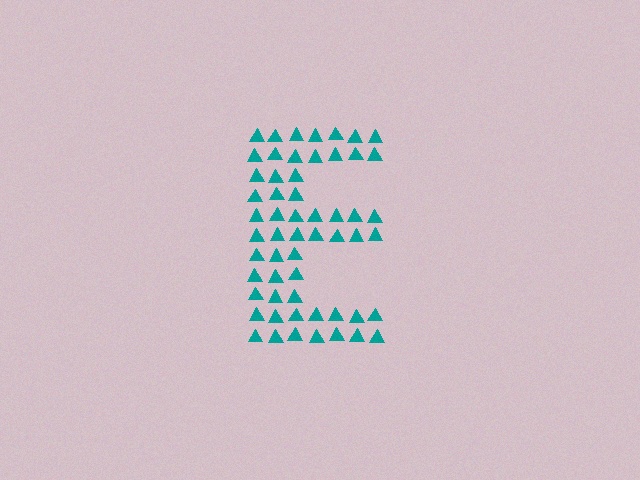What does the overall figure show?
The overall figure shows the letter E.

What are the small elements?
The small elements are triangles.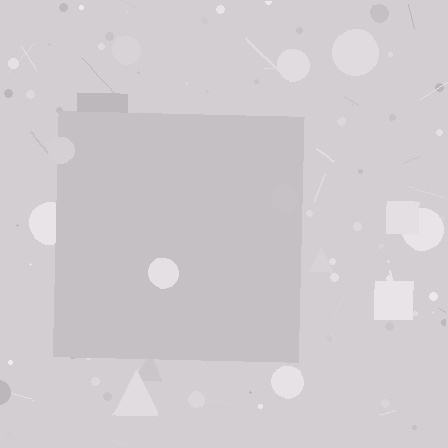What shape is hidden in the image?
A square is hidden in the image.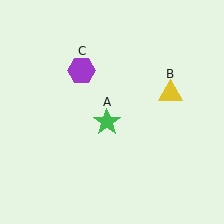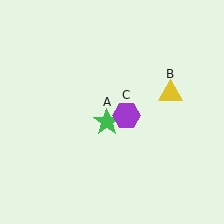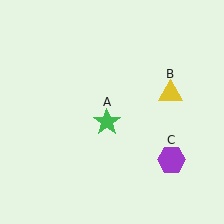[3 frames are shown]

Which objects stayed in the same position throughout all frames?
Green star (object A) and yellow triangle (object B) remained stationary.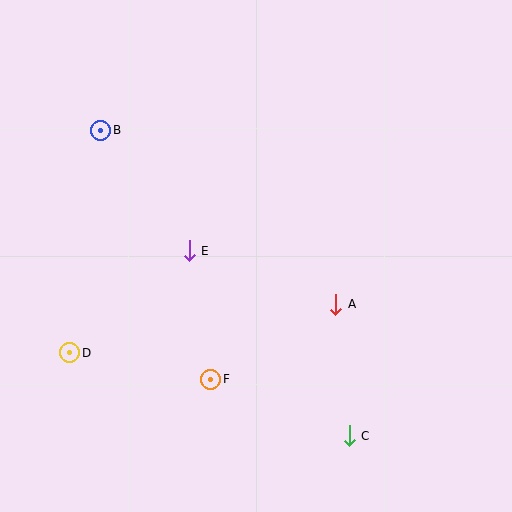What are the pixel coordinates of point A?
Point A is at (336, 304).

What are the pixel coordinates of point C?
Point C is at (349, 436).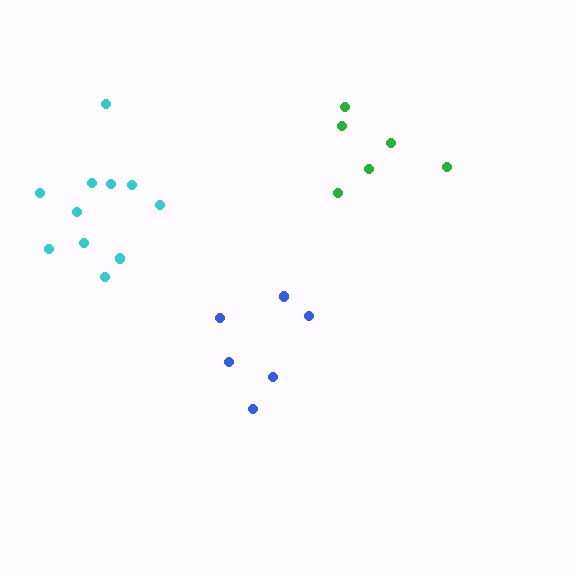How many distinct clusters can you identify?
There are 3 distinct clusters.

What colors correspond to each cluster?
The clusters are colored: green, blue, cyan.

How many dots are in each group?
Group 1: 6 dots, Group 2: 6 dots, Group 3: 11 dots (23 total).